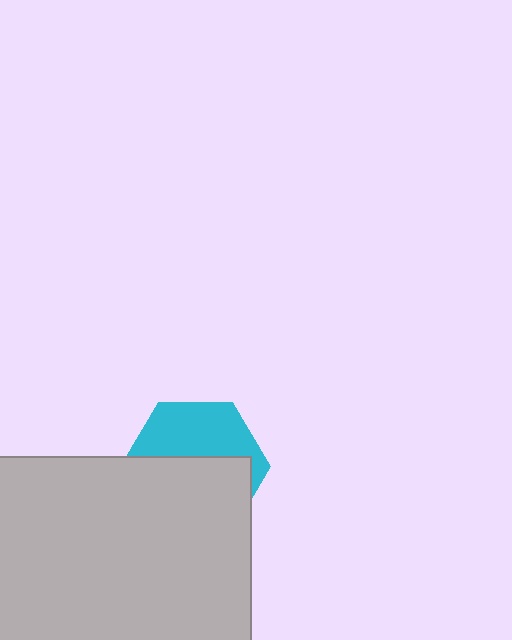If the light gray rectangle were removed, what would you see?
You would see the complete cyan hexagon.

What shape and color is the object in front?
The object in front is a light gray rectangle.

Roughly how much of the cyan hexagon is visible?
A small part of it is visible (roughly 42%).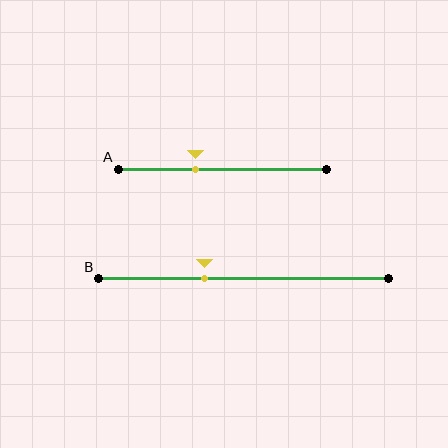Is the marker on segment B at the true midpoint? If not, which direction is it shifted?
No, the marker on segment B is shifted to the left by about 14% of the segment length.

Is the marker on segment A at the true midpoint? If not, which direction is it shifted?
No, the marker on segment A is shifted to the left by about 13% of the segment length.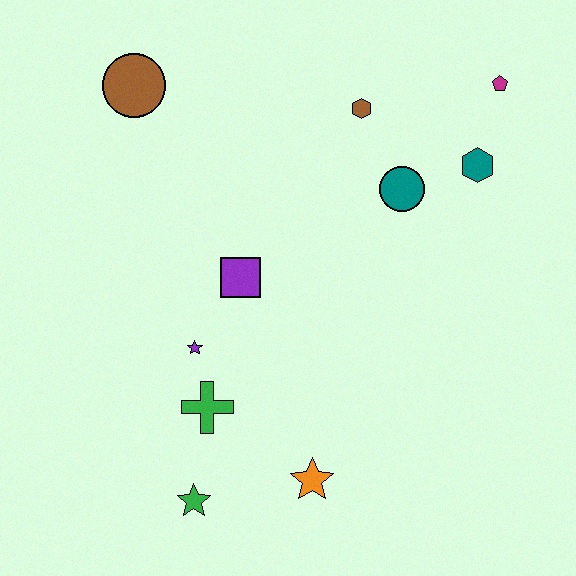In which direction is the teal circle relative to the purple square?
The teal circle is to the right of the purple square.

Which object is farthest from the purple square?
The magenta pentagon is farthest from the purple square.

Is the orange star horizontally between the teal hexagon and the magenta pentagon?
No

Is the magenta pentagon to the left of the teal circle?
No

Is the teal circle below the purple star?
No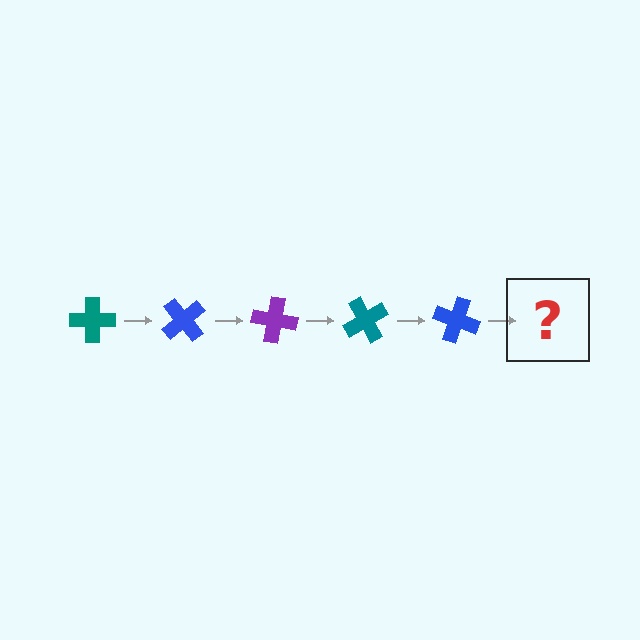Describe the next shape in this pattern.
It should be a purple cross, rotated 250 degrees from the start.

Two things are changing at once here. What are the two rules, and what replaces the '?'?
The two rules are that it rotates 50 degrees each step and the color cycles through teal, blue, and purple. The '?' should be a purple cross, rotated 250 degrees from the start.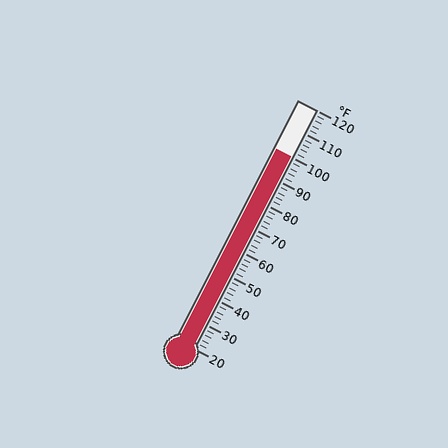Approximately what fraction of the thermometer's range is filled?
The thermometer is filled to approximately 80% of its range.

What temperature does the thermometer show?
The thermometer shows approximately 100°F.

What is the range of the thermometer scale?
The thermometer scale ranges from 20°F to 120°F.